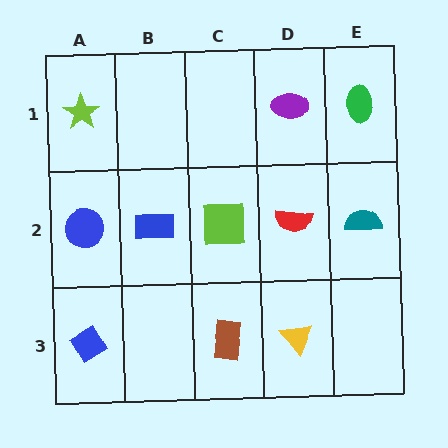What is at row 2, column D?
A red semicircle.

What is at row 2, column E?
A teal semicircle.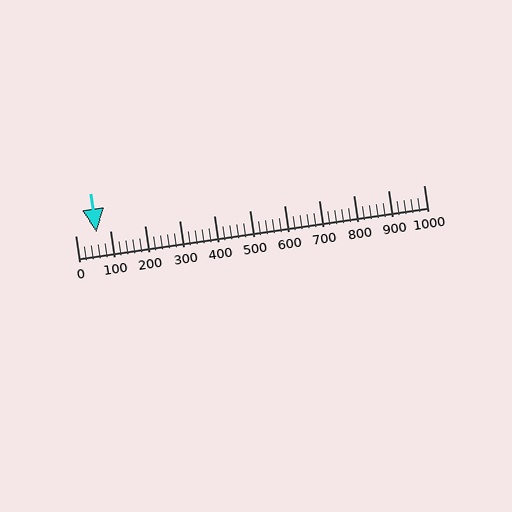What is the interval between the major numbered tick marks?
The major tick marks are spaced 100 units apart.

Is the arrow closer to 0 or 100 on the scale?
The arrow is closer to 100.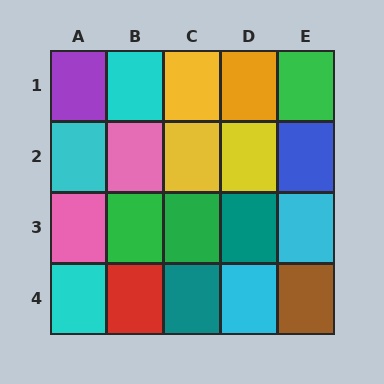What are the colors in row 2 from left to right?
Cyan, pink, yellow, yellow, blue.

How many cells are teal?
2 cells are teal.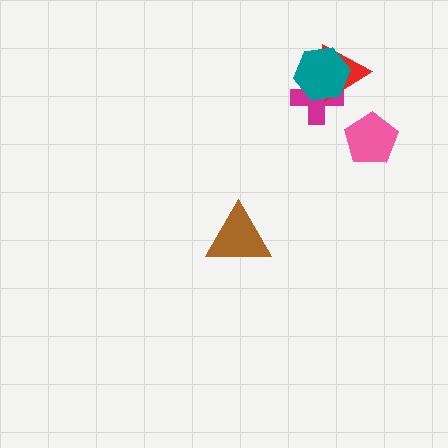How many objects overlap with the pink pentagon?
0 objects overlap with the pink pentagon.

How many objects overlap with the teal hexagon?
2 objects overlap with the teal hexagon.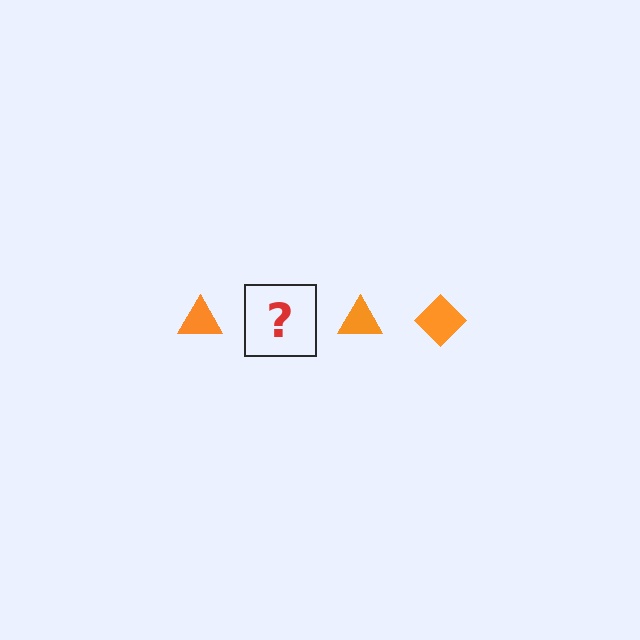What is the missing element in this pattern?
The missing element is an orange diamond.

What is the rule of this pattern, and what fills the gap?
The rule is that the pattern cycles through triangle, diamond shapes in orange. The gap should be filled with an orange diamond.